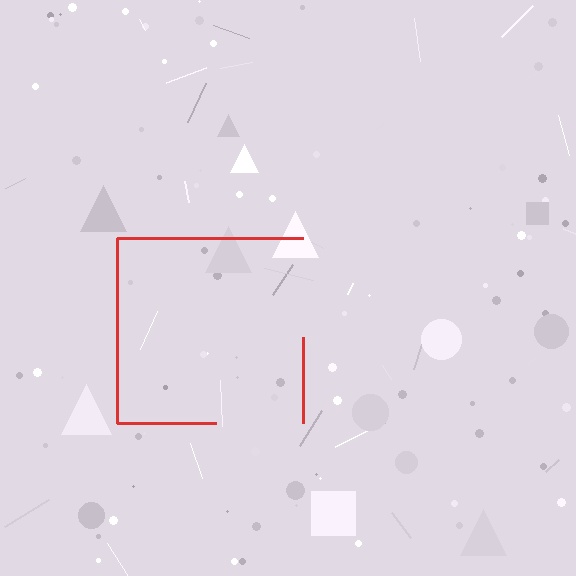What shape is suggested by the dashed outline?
The dashed outline suggests a square.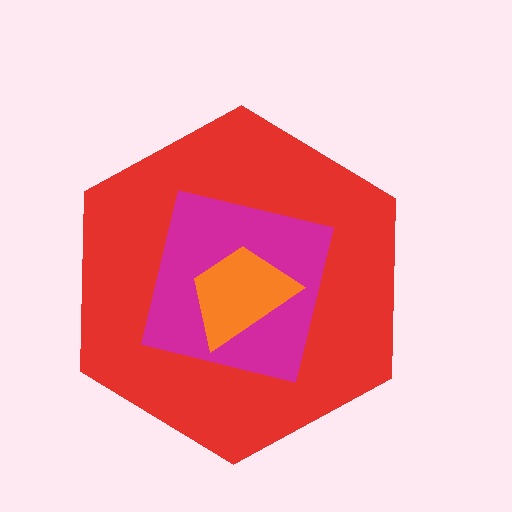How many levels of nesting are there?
3.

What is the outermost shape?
The red hexagon.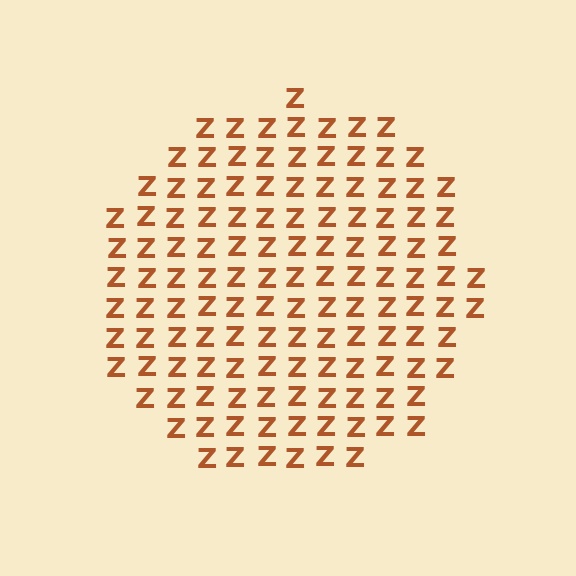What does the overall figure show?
The overall figure shows a circle.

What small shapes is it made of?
It is made of small letter Z's.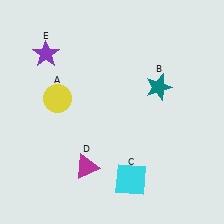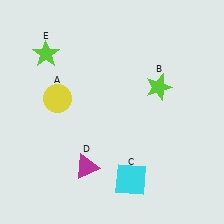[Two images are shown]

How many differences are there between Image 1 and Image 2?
There are 2 differences between the two images.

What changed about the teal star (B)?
In Image 1, B is teal. In Image 2, it changed to lime.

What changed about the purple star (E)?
In Image 1, E is purple. In Image 2, it changed to lime.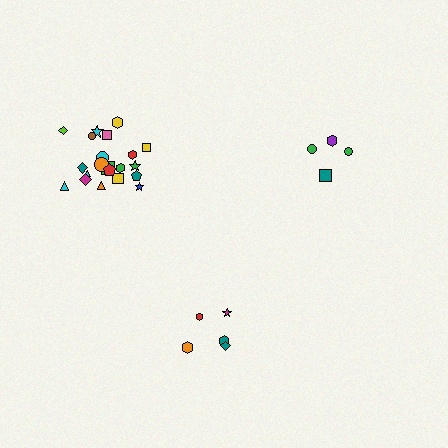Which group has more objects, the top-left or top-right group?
The top-left group.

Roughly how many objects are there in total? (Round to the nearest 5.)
Roughly 30 objects in total.